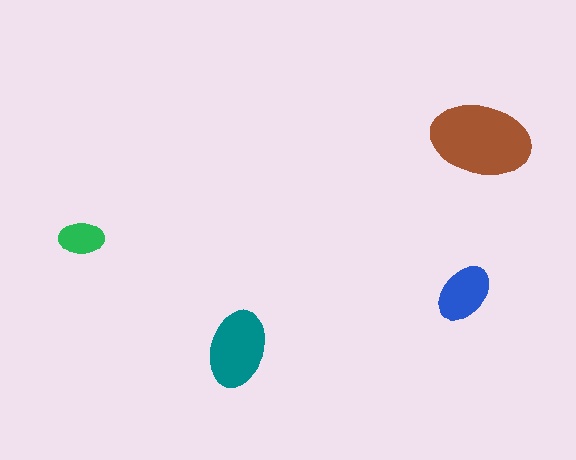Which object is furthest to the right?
The brown ellipse is rightmost.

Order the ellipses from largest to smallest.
the brown one, the teal one, the blue one, the green one.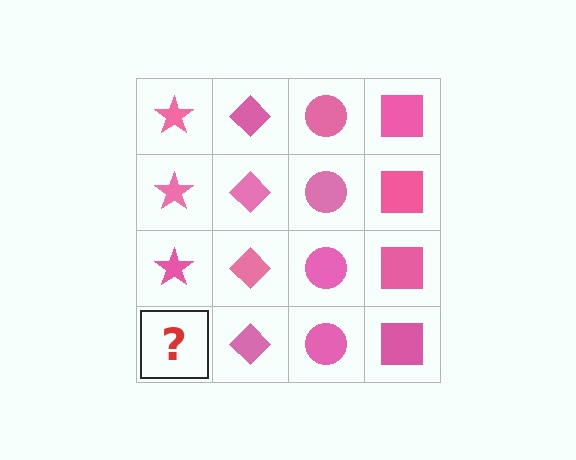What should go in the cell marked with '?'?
The missing cell should contain a pink star.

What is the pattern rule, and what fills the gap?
The rule is that each column has a consistent shape. The gap should be filled with a pink star.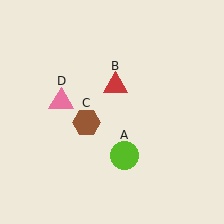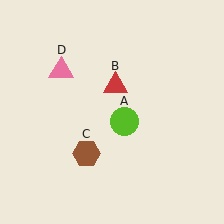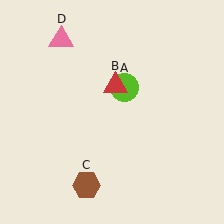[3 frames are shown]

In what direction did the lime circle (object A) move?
The lime circle (object A) moved up.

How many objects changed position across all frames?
3 objects changed position: lime circle (object A), brown hexagon (object C), pink triangle (object D).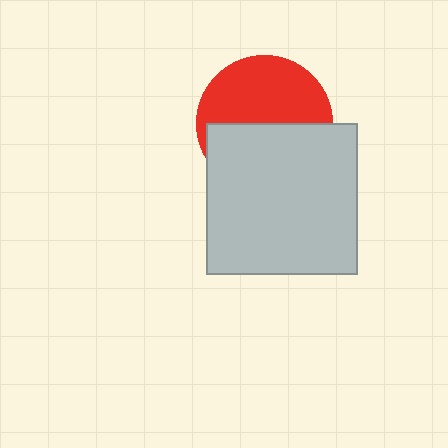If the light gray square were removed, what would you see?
You would see the complete red circle.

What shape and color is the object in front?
The object in front is a light gray square.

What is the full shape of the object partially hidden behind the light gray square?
The partially hidden object is a red circle.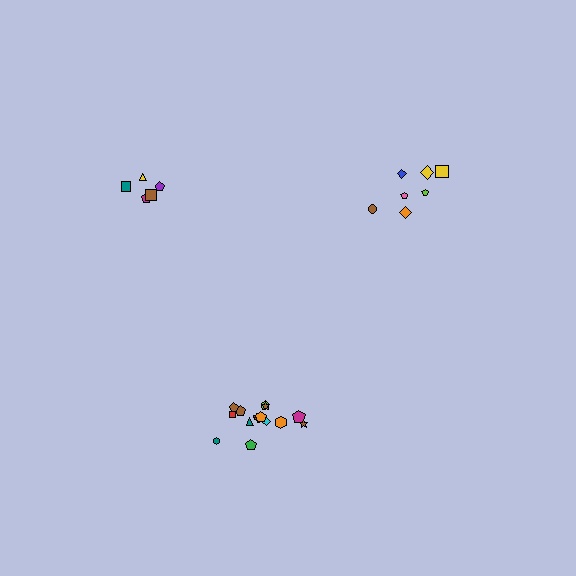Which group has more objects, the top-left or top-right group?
The top-right group.